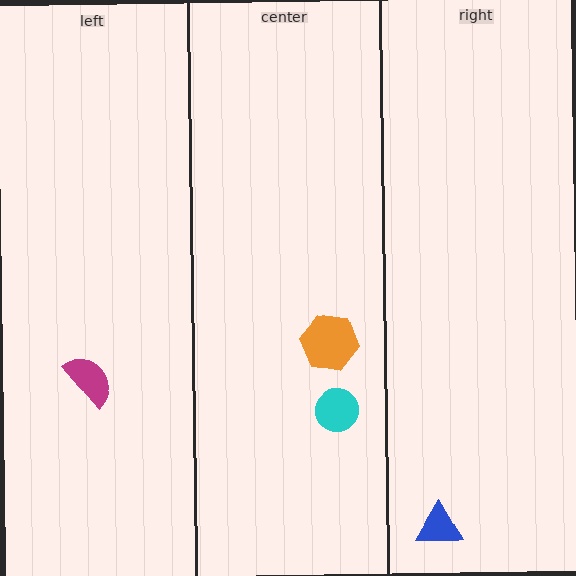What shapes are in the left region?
The magenta semicircle.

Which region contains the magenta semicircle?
The left region.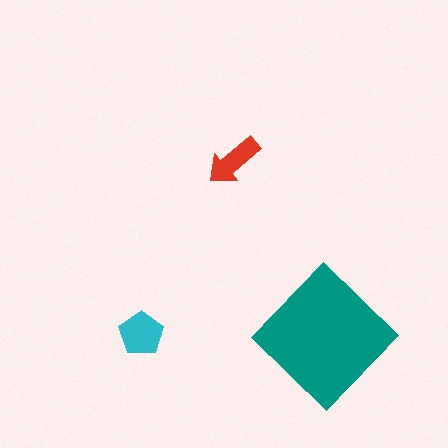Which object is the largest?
The teal diamond.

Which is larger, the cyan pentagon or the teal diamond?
The teal diamond.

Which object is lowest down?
The teal diamond is bottommost.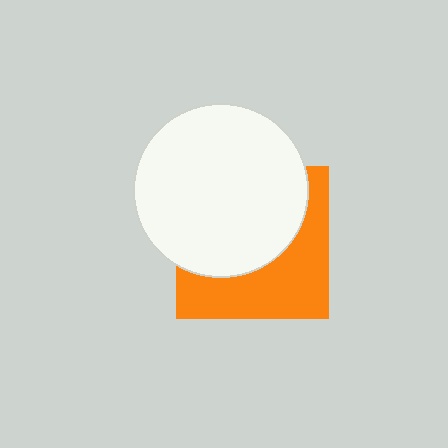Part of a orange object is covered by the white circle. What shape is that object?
It is a square.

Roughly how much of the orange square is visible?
A small part of it is visible (roughly 45%).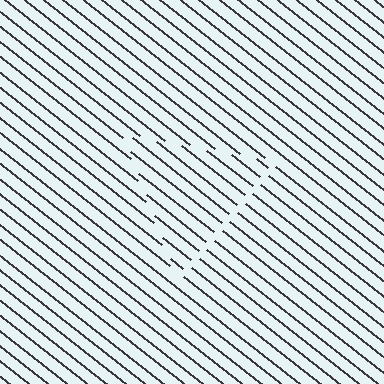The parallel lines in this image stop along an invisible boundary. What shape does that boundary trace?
An illusory triangle. The interior of the shape contains the same grating, shifted by half a period — the contour is defined by the phase discontinuity where line-ends from the inner and outer gratings abut.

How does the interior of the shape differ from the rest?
The interior of the shape contains the same grating, shifted by half a period — the contour is defined by the phase discontinuity where line-ends from the inner and outer gratings abut.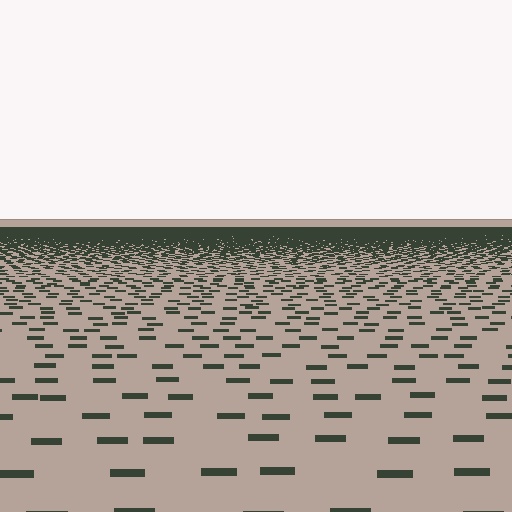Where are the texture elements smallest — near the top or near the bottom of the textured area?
Near the top.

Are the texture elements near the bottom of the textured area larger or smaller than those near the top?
Larger. Near the bottom, elements are closer to the viewer and appear at a bigger on-screen size.